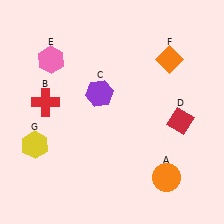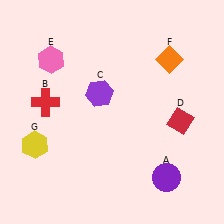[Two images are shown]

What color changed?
The circle (A) changed from orange in Image 1 to purple in Image 2.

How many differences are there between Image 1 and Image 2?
There is 1 difference between the two images.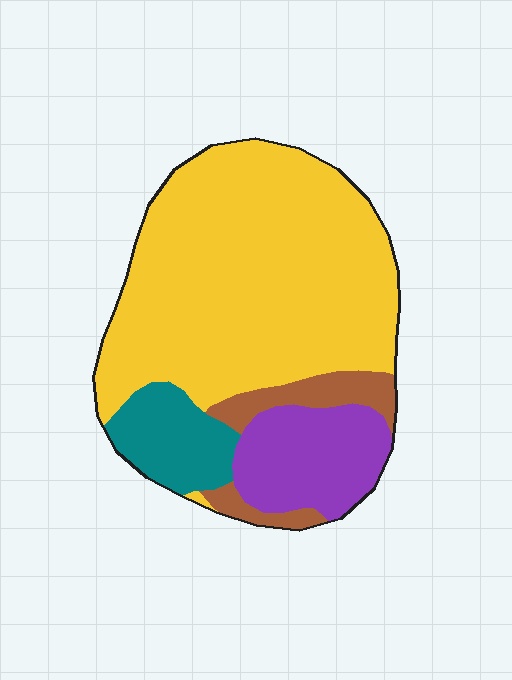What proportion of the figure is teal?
Teal covers roughly 10% of the figure.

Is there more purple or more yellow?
Yellow.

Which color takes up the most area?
Yellow, at roughly 65%.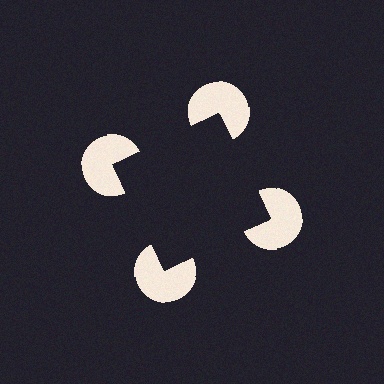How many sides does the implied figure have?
4 sides.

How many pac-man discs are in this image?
There are 4 — one at each vertex of the illusory square.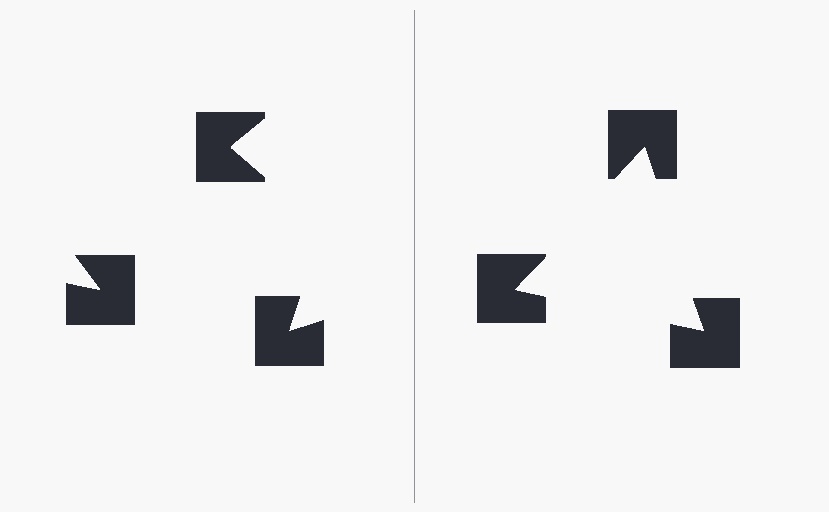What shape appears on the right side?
An illusory triangle.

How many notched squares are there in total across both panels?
6 — 3 on each side.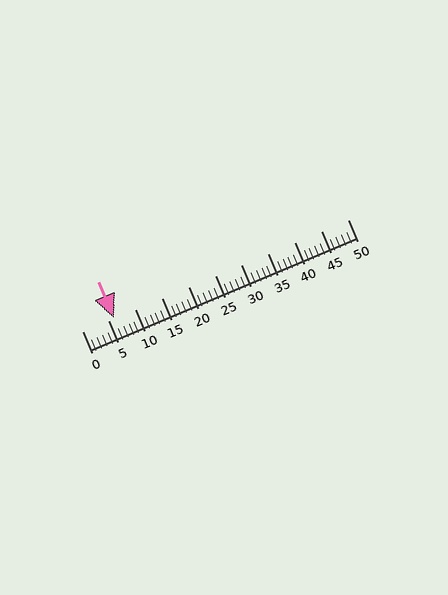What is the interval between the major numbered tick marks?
The major tick marks are spaced 5 units apart.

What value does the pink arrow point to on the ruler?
The pink arrow points to approximately 6.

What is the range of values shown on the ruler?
The ruler shows values from 0 to 50.